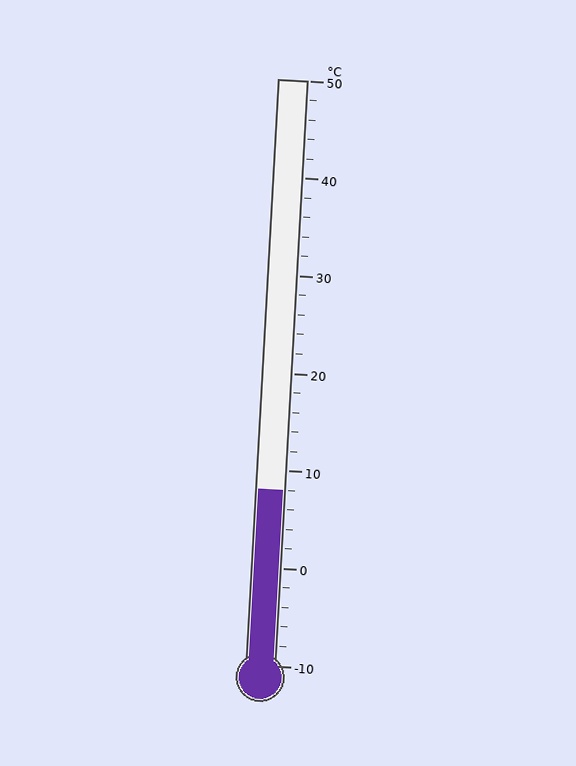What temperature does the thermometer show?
The thermometer shows approximately 8°C.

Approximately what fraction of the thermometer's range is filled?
The thermometer is filled to approximately 30% of its range.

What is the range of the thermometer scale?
The thermometer scale ranges from -10°C to 50°C.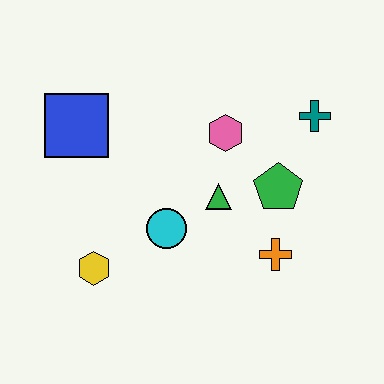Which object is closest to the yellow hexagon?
The cyan circle is closest to the yellow hexagon.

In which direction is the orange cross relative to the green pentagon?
The orange cross is below the green pentagon.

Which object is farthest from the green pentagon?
The blue square is farthest from the green pentagon.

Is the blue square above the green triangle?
Yes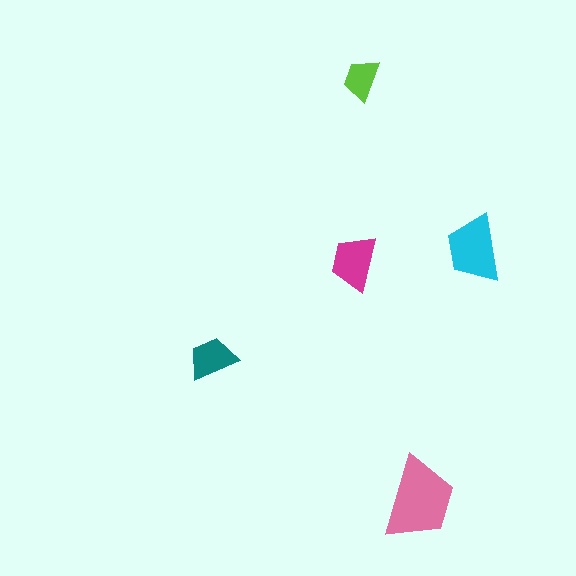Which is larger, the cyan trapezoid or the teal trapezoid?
The cyan one.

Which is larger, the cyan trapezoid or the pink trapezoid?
The pink one.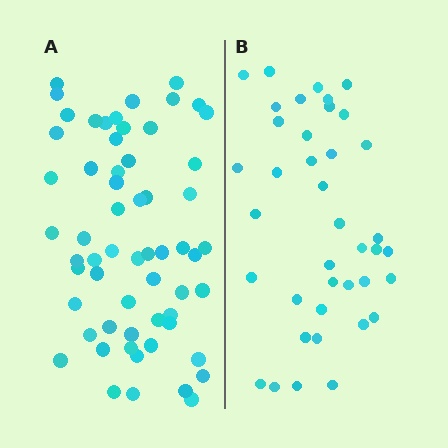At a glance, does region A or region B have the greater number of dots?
Region A (the left region) has more dots.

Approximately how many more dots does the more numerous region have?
Region A has approximately 20 more dots than region B.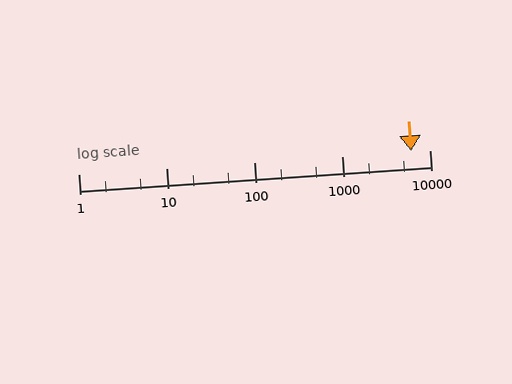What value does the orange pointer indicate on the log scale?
The pointer indicates approximately 6200.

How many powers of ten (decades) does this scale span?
The scale spans 4 decades, from 1 to 10000.